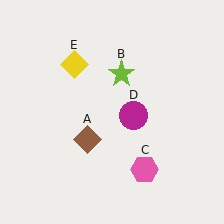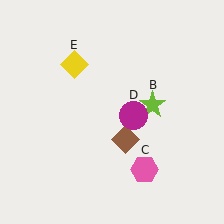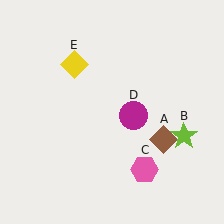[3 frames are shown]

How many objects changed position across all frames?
2 objects changed position: brown diamond (object A), lime star (object B).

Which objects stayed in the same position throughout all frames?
Pink hexagon (object C) and magenta circle (object D) and yellow diamond (object E) remained stationary.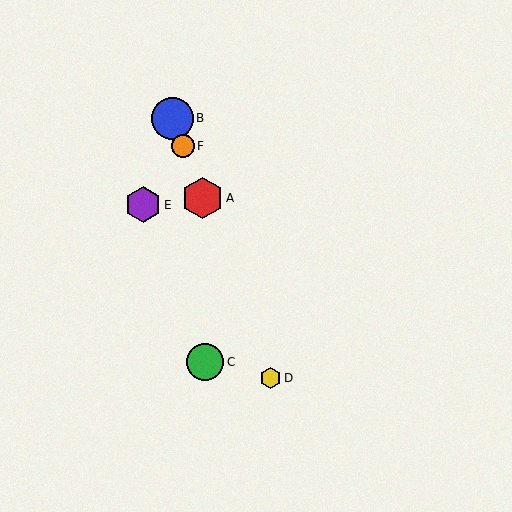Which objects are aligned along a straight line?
Objects A, B, D, F are aligned along a straight line.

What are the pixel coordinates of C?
Object C is at (205, 362).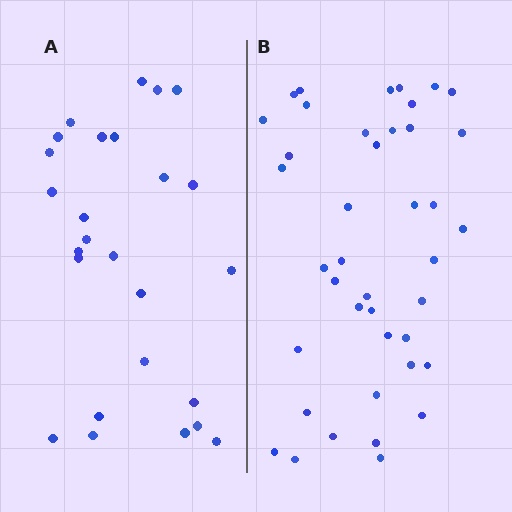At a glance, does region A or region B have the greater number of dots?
Region B (the right region) has more dots.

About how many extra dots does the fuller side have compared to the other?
Region B has approximately 15 more dots than region A.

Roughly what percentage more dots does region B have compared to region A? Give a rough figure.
About 60% more.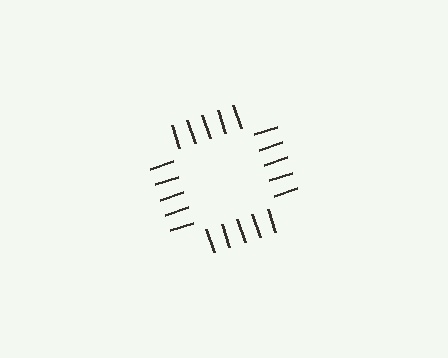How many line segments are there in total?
20 — 5 along each of the 4 edges.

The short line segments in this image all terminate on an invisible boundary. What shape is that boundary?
An illusory square — the line segments terminate on its edges but no continuous stroke is drawn.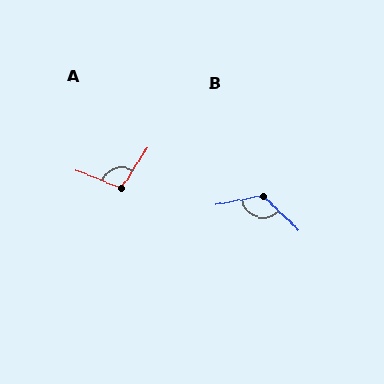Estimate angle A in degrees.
Approximately 101 degrees.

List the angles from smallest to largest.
A (101°), B (125°).